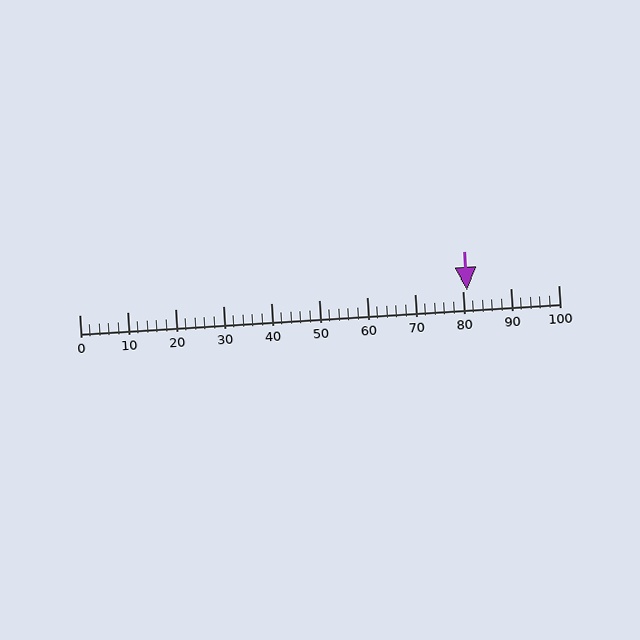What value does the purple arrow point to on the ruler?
The purple arrow points to approximately 81.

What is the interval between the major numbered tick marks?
The major tick marks are spaced 10 units apart.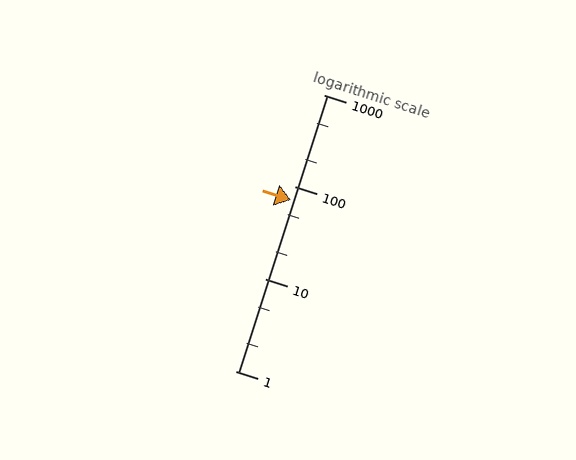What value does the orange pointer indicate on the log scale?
The pointer indicates approximately 72.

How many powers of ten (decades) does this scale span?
The scale spans 3 decades, from 1 to 1000.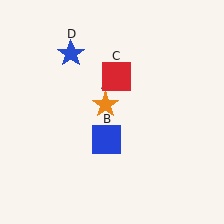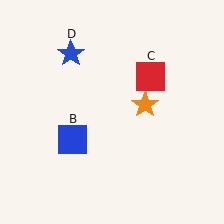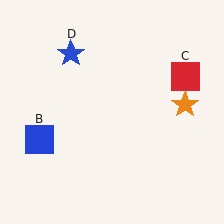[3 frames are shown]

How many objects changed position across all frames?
3 objects changed position: orange star (object A), blue square (object B), red square (object C).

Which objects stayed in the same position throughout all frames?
Blue star (object D) remained stationary.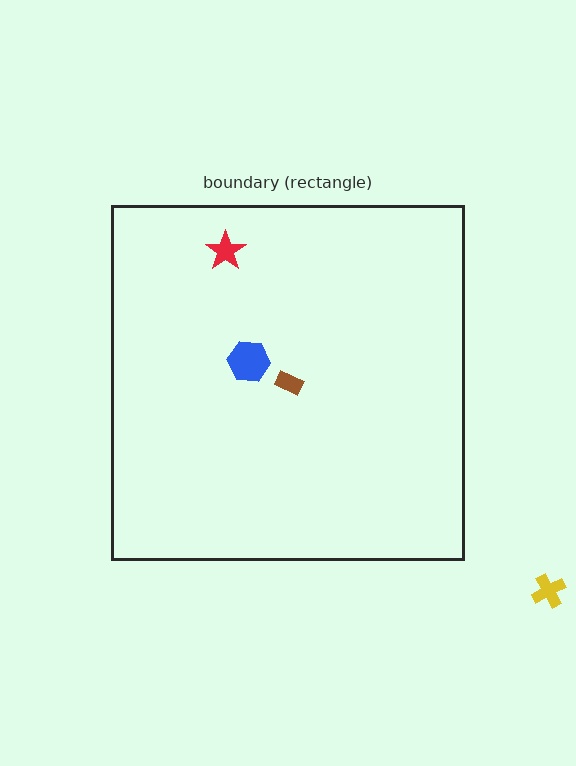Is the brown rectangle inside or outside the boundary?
Inside.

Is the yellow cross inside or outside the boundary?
Outside.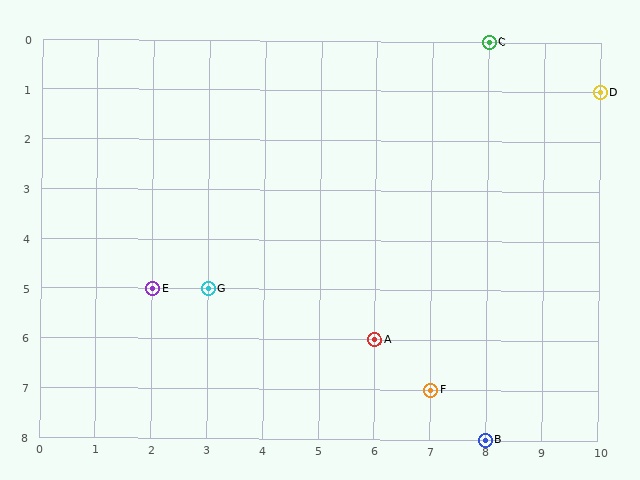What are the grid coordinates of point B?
Point B is at grid coordinates (8, 8).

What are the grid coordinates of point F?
Point F is at grid coordinates (7, 7).